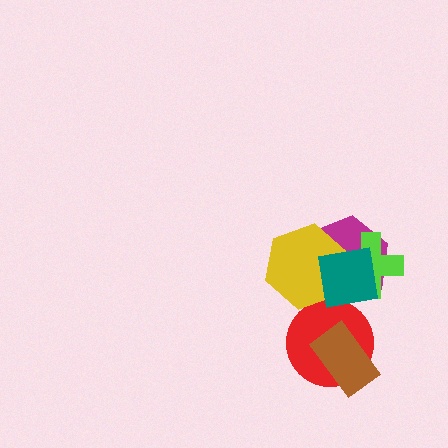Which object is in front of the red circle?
The brown rectangle is in front of the red circle.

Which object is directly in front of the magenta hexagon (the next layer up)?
The lime cross is directly in front of the magenta hexagon.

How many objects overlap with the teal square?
3 objects overlap with the teal square.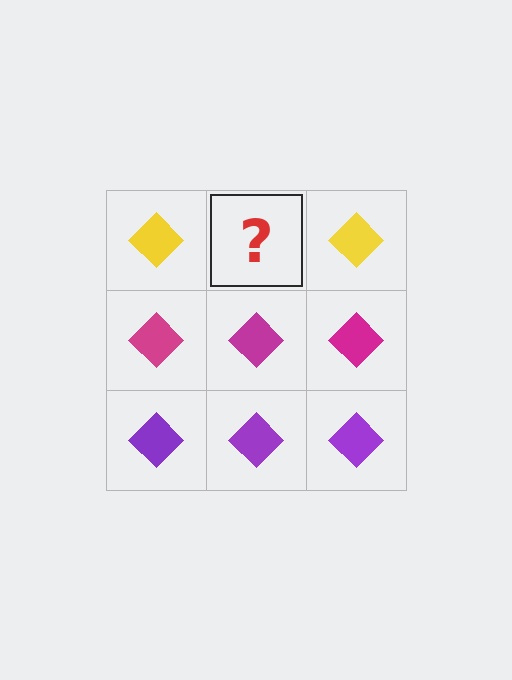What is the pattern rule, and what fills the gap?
The rule is that each row has a consistent color. The gap should be filled with a yellow diamond.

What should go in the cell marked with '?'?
The missing cell should contain a yellow diamond.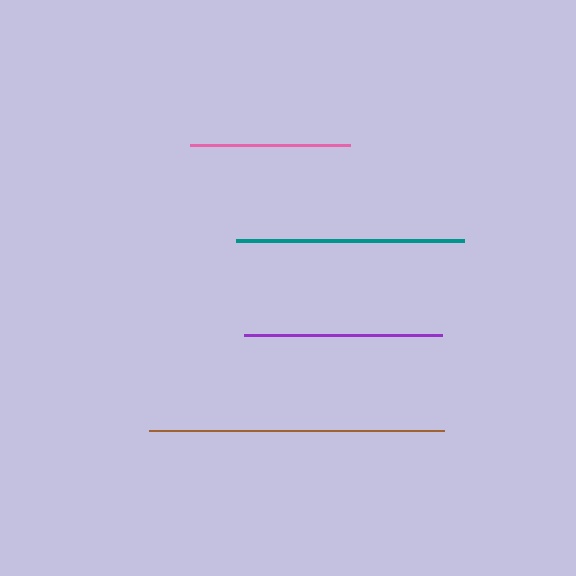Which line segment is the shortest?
The pink line is the shortest at approximately 160 pixels.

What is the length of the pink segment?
The pink segment is approximately 160 pixels long.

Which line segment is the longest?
The brown line is the longest at approximately 295 pixels.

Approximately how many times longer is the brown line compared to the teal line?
The brown line is approximately 1.3 times the length of the teal line.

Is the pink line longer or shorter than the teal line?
The teal line is longer than the pink line.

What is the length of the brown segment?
The brown segment is approximately 295 pixels long.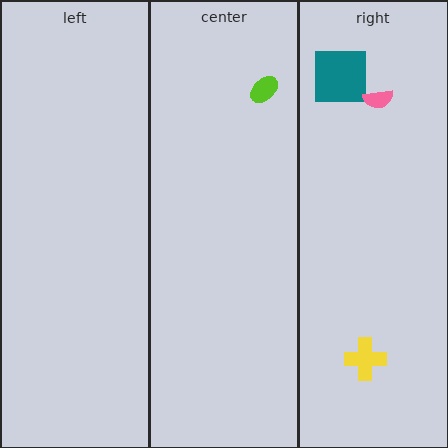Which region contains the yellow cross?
The right region.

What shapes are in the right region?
The teal square, the pink semicircle, the yellow cross.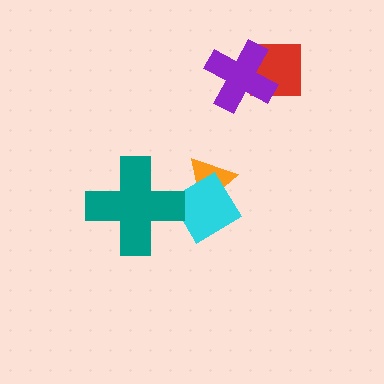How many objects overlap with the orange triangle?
1 object overlaps with the orange triangle.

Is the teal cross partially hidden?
No, no other shape covers it.